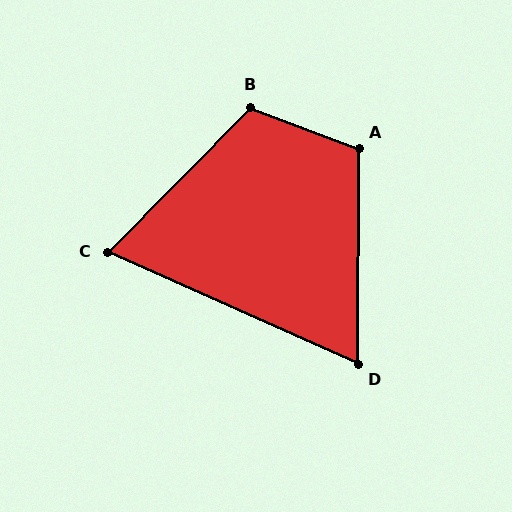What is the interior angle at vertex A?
Approximately 111 degrees (obtuse).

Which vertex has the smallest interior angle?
D, at approximately 66 degrees.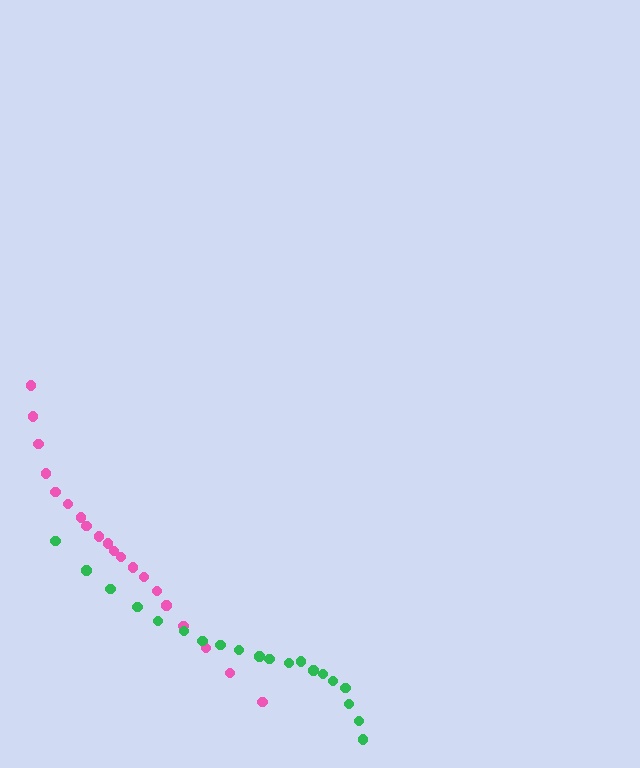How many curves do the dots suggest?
There are 2 distinct paths.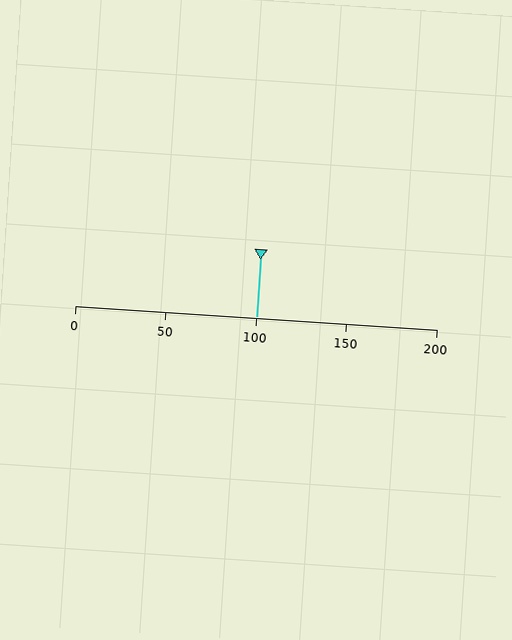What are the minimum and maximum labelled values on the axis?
The axis runs from 0 to 200.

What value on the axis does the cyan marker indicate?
The marker indicates approximately 100.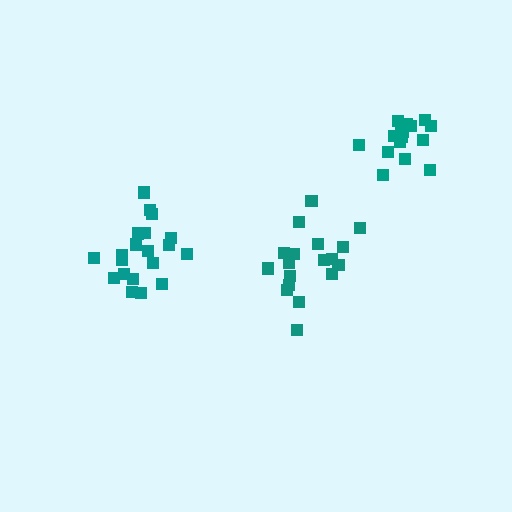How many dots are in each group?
Group 1: 20 dots, Group 2: 16 dots, Group 3: 18 dots (54 total).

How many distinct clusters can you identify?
There are 3 distinct clusters.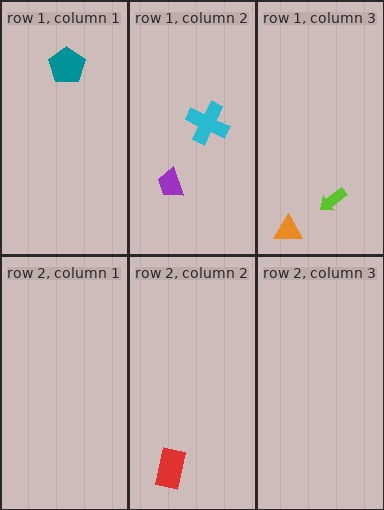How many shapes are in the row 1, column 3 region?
2.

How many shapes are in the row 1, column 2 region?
2.